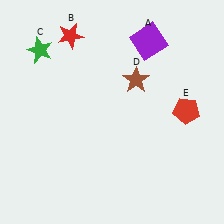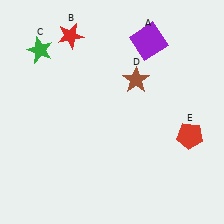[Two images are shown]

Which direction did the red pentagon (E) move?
The red pentagon (E) moved down.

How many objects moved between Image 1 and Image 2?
1 object moved between the two images.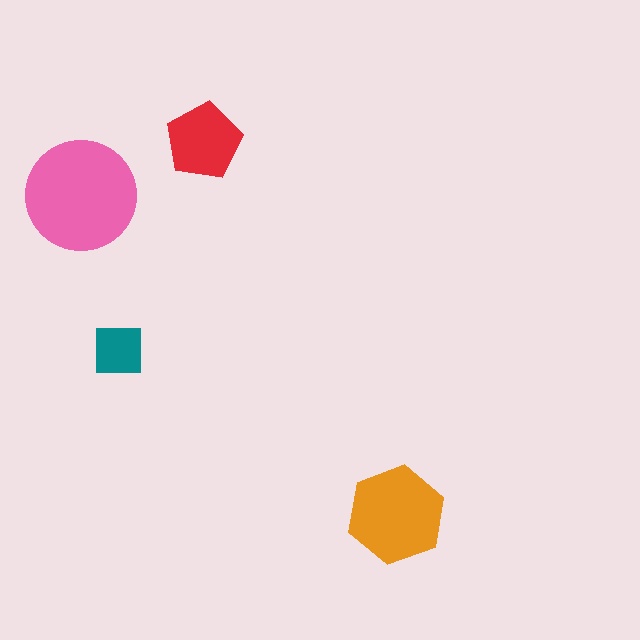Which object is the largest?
The pink circle.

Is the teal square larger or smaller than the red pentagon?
Smaller.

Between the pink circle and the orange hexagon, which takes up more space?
The pink circle.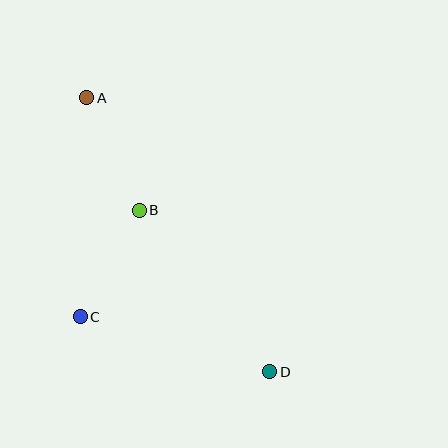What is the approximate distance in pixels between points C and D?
The distance between C and D is approximately 197 pixels.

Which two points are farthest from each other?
Points A and D are farthest from each other.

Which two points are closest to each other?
Points B and C are closest to each other.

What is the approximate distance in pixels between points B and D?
The distance between B and D is approximately 207 pixels.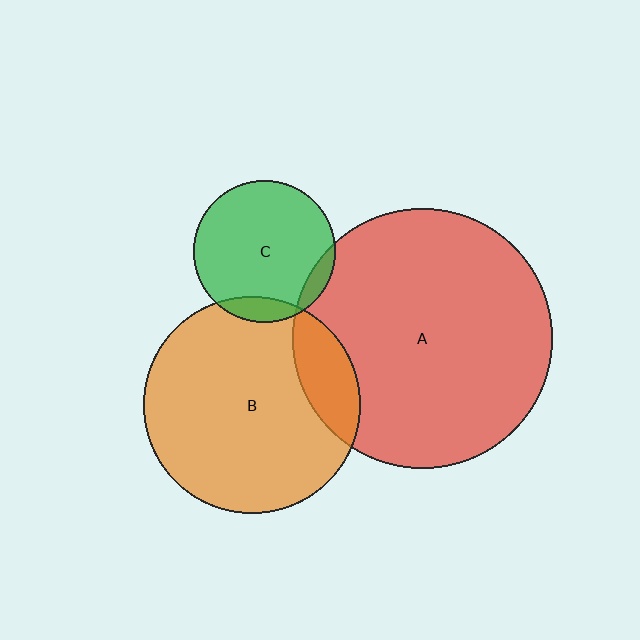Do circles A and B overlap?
Yes.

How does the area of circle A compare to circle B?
Approximately 1.4 times.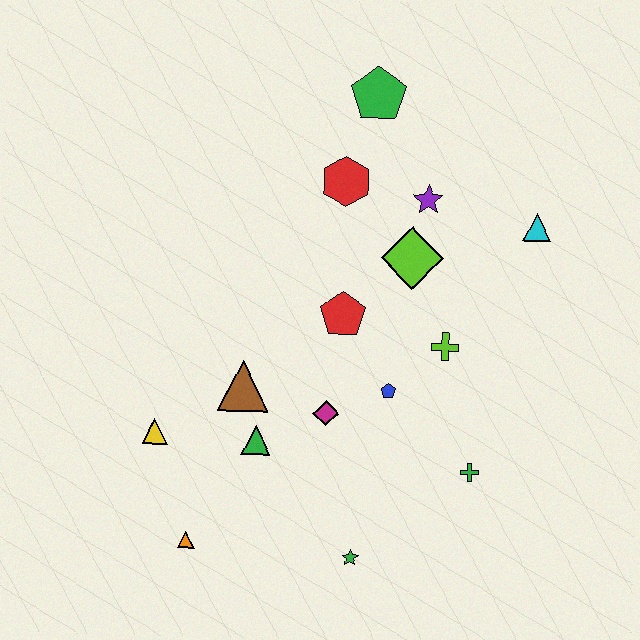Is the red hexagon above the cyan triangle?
Yes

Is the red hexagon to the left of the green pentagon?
Yes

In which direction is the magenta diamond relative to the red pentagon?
The magenta diamond is below the red pentagon.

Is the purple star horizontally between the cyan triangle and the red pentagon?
Yes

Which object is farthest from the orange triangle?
The green pentagon is farthest from the orange triangle.